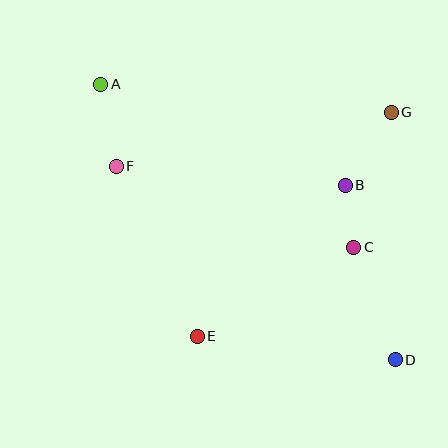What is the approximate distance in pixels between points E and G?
The distance between E and G is approximately 296 pixels.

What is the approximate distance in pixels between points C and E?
The distance between C and E is approximately 180 pixels.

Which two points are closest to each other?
Points B and C are closest to each other.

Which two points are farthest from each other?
Points A and D are farthest from each other.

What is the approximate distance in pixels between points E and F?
The distance between E and F is approximately 188 pixels.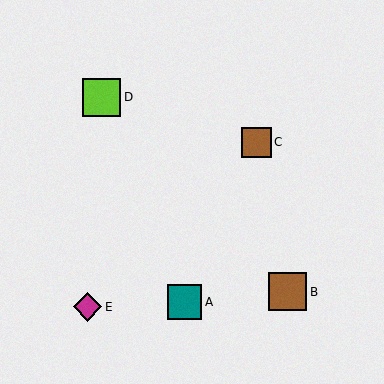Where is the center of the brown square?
The center of the brown square is at (288, 292).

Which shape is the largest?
The brown square (labeled B) is the largest.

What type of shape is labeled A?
Shape A is a teal square.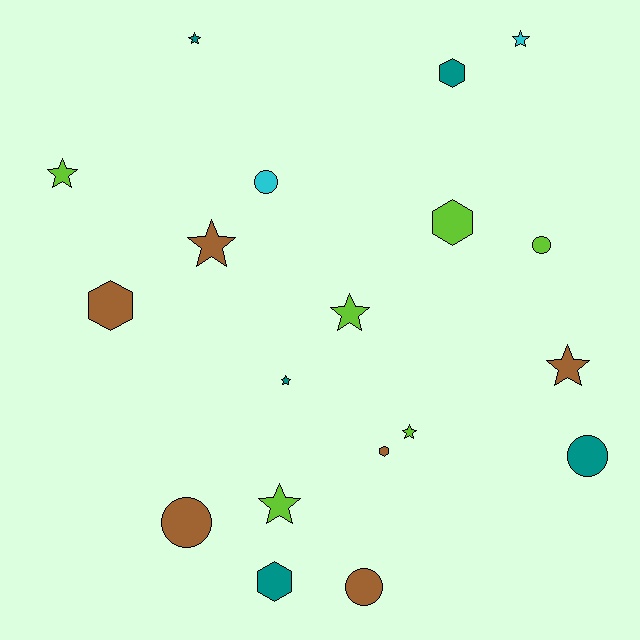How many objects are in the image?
There are 19 objects.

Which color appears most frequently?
Lime, with 6 objects.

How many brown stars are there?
There are 2 brown stars.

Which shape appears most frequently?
Star, with 9 objects.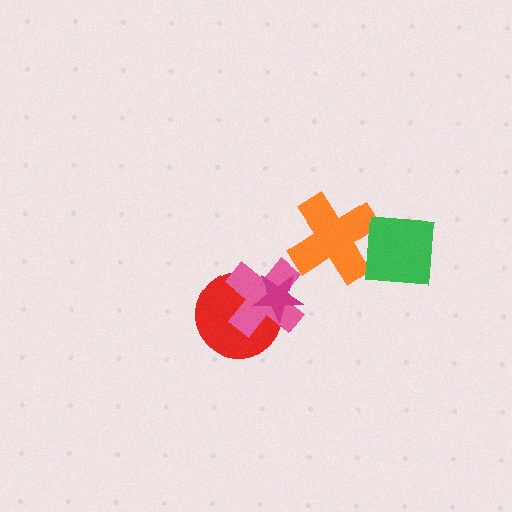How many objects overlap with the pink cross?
2 objects overlap with the pink cross.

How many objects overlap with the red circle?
2 objects overlap with the red circle.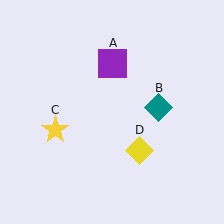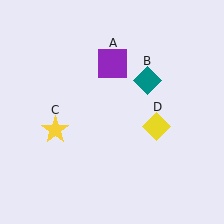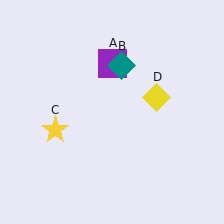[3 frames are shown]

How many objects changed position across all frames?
2 objects changed position: teal diamond (object B), yellow diamond (object D).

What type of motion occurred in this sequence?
The teal diamond (object B), yellow diamond (object D) rotated counterclockwise around the center of the scene.